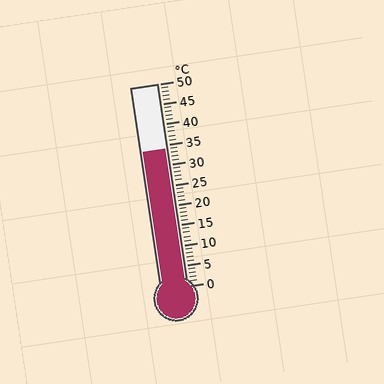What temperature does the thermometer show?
The thermometer shows approximately 34°C.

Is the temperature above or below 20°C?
The temperature is above 20°C.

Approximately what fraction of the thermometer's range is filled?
The thermometer is filled to approximately 70% of its range.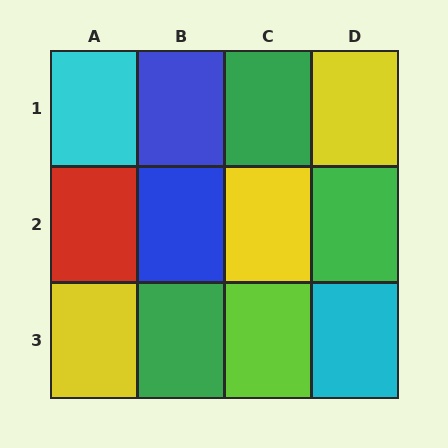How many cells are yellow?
3 cells are yellow.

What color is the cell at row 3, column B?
Green.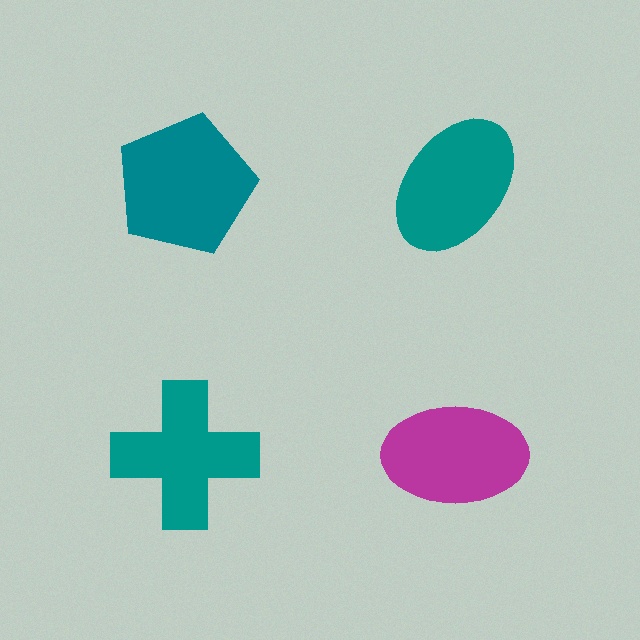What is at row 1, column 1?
A teal pentagon.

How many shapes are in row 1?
2 shapes.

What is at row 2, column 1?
A teal cross.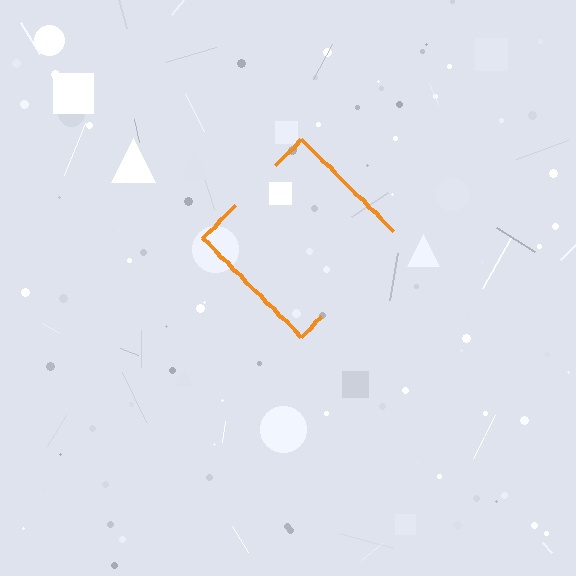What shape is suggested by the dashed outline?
The dashed outline suggests a diamond.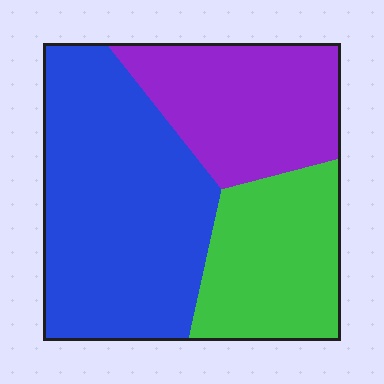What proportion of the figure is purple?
Purple takes up about one quarter (1/4) of the figure.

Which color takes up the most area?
Blue, at roughly 50%.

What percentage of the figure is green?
Green takes up between a quarter and a half of the figure.